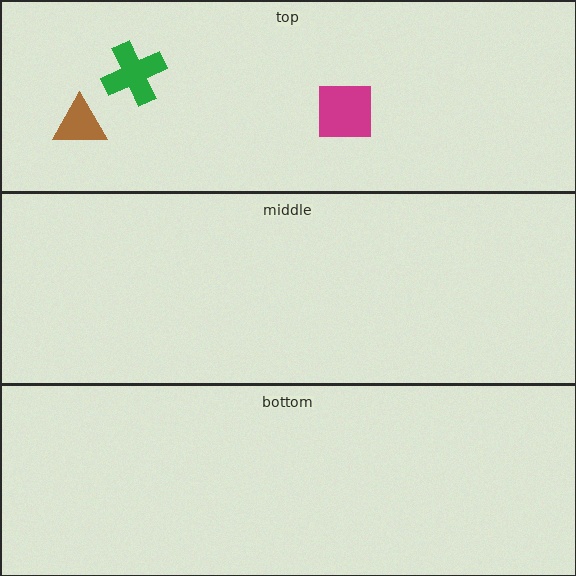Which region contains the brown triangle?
The top region.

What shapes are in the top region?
The brown triangle, the magenta square, the green cross.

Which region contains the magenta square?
The top region.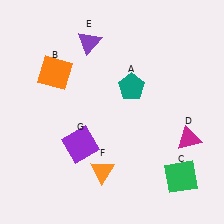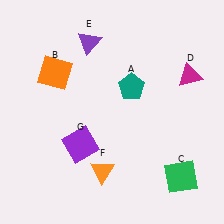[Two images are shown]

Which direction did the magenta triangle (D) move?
The magenta triangle (D) moved up.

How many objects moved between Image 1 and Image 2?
1 object moved between the two images.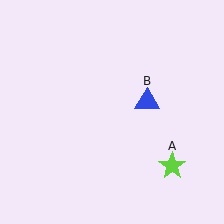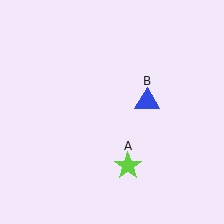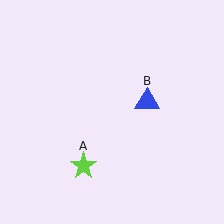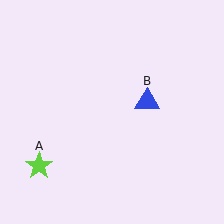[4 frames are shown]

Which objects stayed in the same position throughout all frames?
Blue triangle (object B) remained stationary.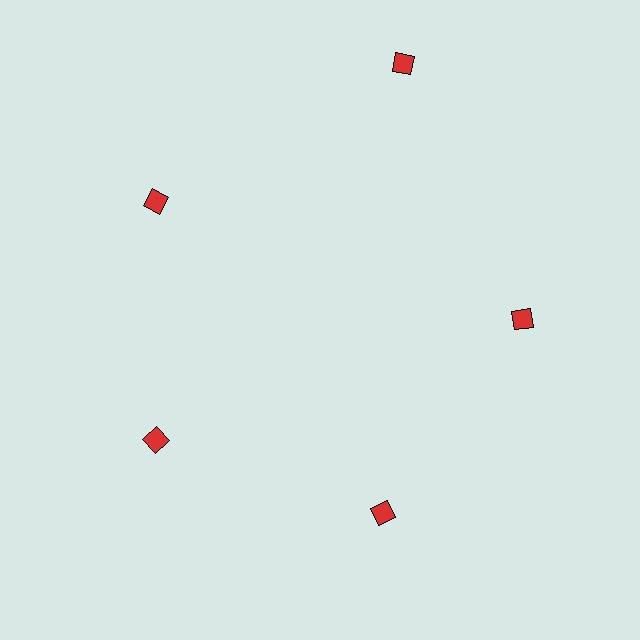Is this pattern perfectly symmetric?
No. The 5 red diamonds are arranged in a ring, but one element near the 1 o'clock position is pushed outward from the center, breaking the 5-fold rotational symmetry.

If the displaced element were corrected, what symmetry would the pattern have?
It would have 5-fold rotational symmetry — the pattern would map onto itself every 72 degrees.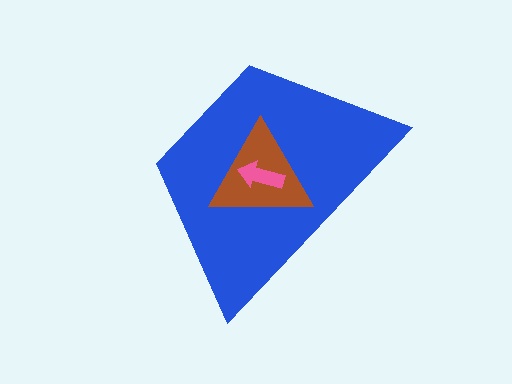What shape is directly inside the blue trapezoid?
The brown triangle.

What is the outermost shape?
The blue trapezoid.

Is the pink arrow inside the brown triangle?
Yes.